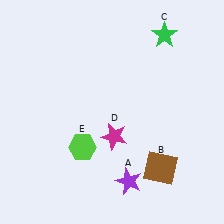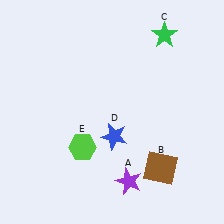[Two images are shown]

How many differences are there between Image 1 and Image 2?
There is 1 difference between the two images.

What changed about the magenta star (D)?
In Image 1, D is magenta. In Image 2, it changed to blue.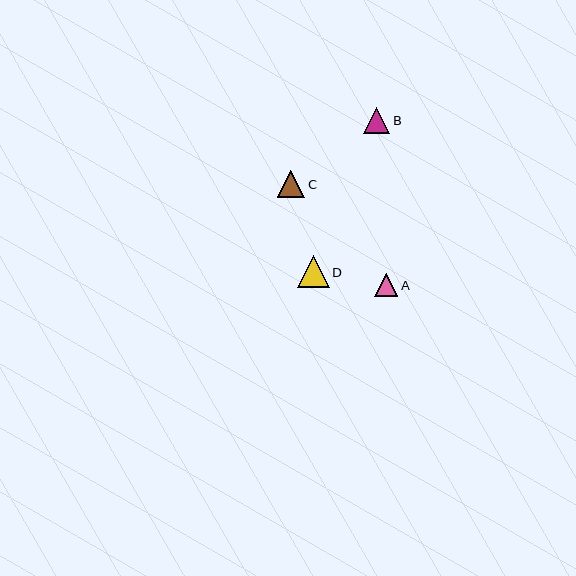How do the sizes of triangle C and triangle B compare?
Triangle C and triangle B are approximately the same size.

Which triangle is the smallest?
Triangle A is the smallest with a size of approximately 23 pixels.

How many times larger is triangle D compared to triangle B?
Triangle D is approximately 1.2 times the size of triangle B.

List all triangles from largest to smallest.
From largest to smallest: D, C, B, A.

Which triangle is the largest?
Triangle D is the largest with a size of approximately 32 pixels.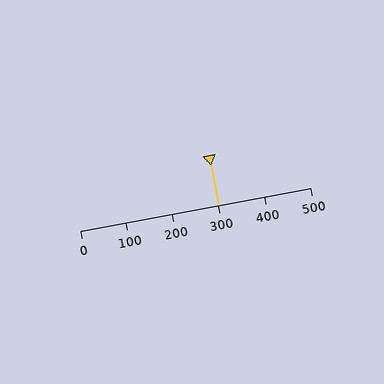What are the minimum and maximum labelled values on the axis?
The axis runs from 0 to 500.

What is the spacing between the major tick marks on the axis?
The major ticks are spaced 100 apart.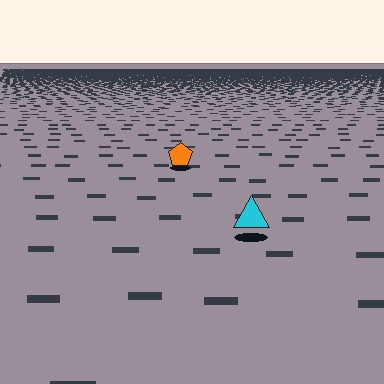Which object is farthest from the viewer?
The orange pentagon is farthest from the viewer. It appears smaller and the ground texture around it is denser.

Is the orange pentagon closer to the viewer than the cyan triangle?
No. The cyan triangle is closer — you can tell from the texture gradient: the ground texture is coarser near it.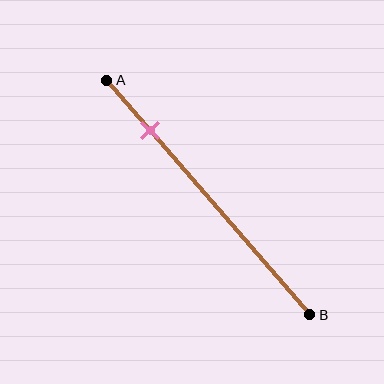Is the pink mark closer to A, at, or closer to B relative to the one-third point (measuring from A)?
The pink mark is closer to point A than the one-third point of segment AB.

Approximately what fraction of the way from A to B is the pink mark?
The pink mark is approximately 20% of the way from A to B.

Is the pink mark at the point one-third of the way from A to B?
No, the mark is at about 20% from A, not at the 33% one-third point.